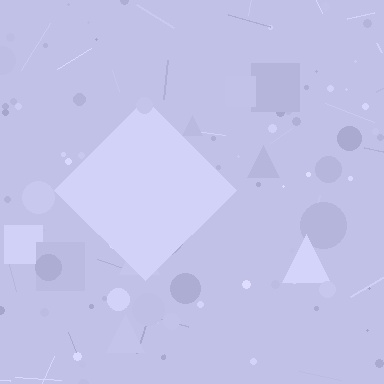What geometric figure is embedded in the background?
A diamond is embedded in the background.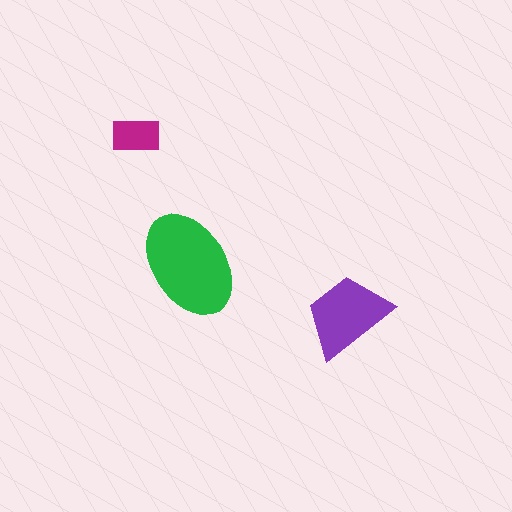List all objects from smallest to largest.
The magenta rectangle, the purple trapezoid, the green ellipse.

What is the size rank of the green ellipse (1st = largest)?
1st.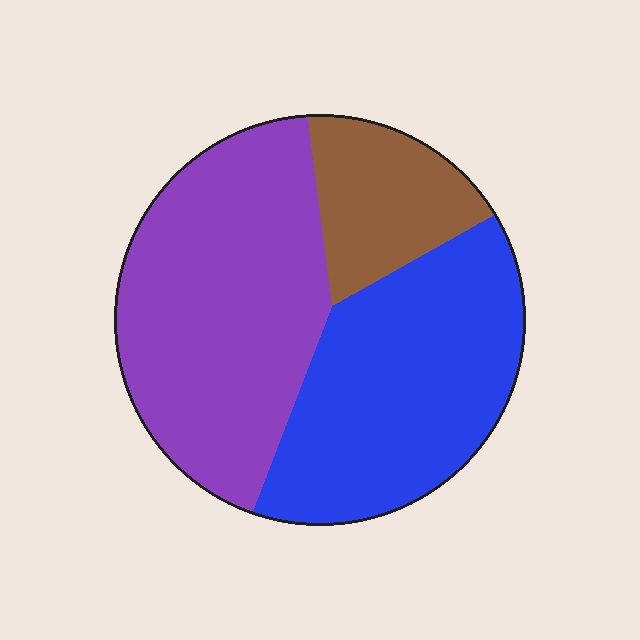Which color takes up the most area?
Purple, at roughly 45%.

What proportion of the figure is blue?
Blue takes up about two fifths (2/5) of the figure.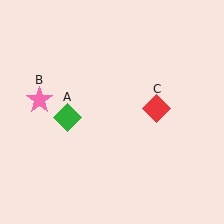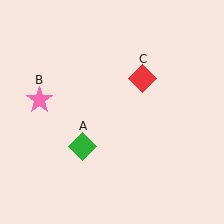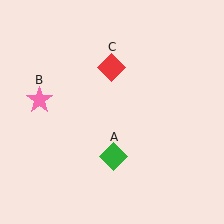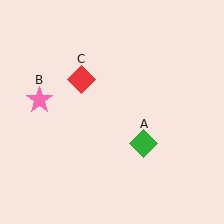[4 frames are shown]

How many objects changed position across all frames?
2 objects changed position: green diamond (object A), red diamond (object C).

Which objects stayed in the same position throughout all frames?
Pink star (object B) remained stationary.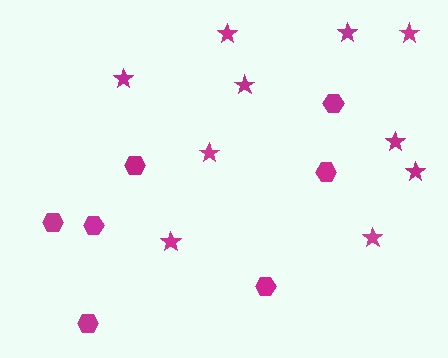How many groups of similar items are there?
There are 2 groups: one group of stars (10) and one group of hexagons (7).